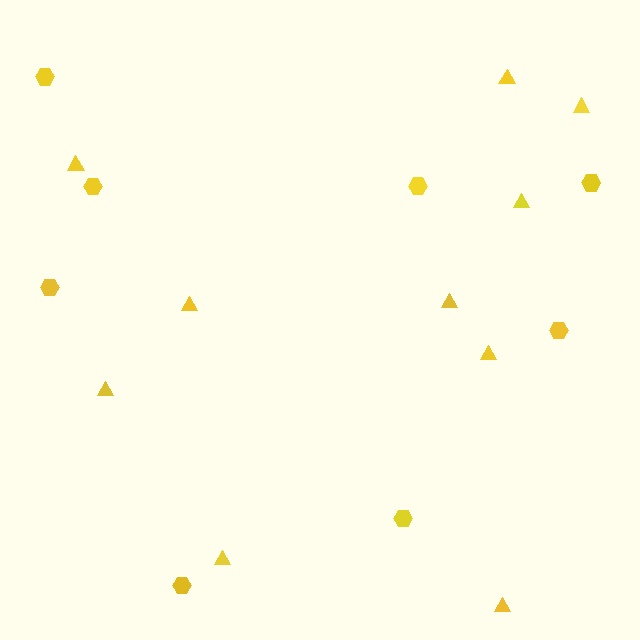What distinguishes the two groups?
There are 2 groups: one group of triangles (10) and one group of hexagons (8).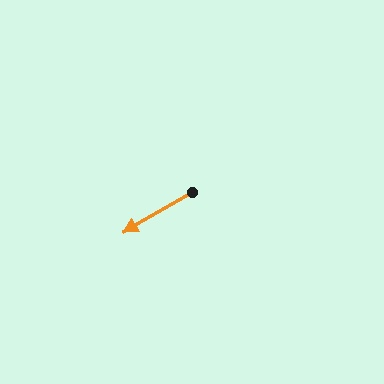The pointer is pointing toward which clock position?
Roughly 8 o'clock.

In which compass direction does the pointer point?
Southwest.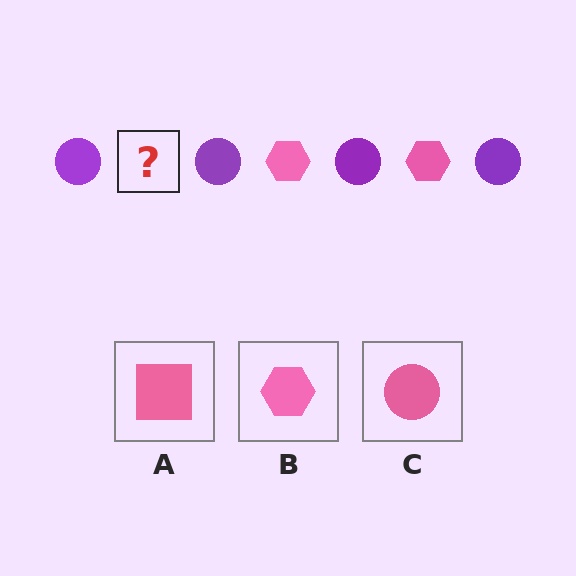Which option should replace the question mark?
Option B.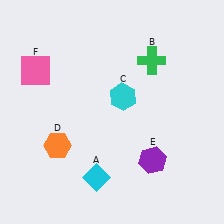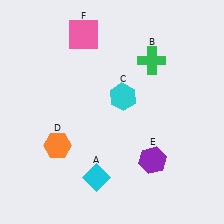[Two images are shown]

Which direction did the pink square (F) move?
The pink square (F) moved right.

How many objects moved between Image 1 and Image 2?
1 object moved between the two images.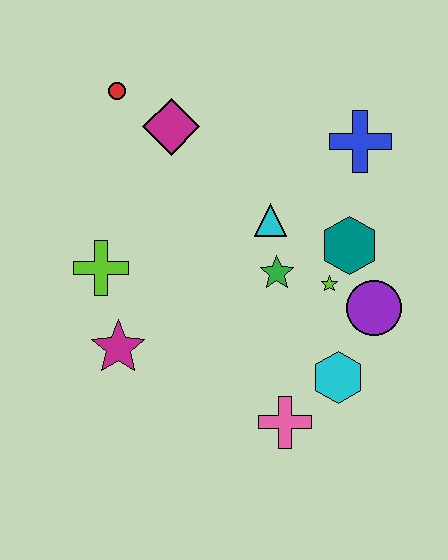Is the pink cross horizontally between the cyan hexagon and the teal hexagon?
No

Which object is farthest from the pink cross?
The red circle is farthest from the pink cross.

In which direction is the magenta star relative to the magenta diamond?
The magenta star is below the magenta diamond.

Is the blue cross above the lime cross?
Yes